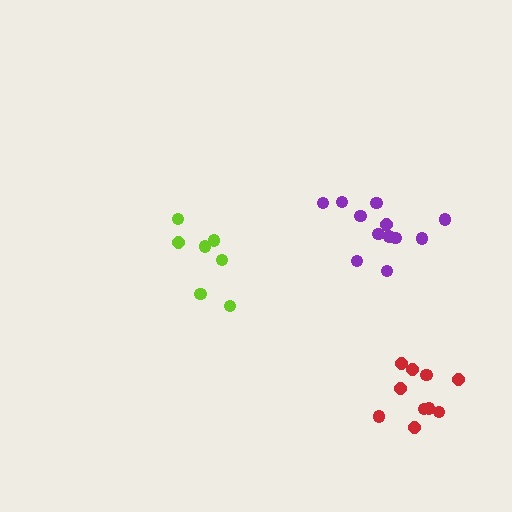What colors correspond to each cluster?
The clusters are colored: lime, purple, red.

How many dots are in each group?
Group 1: 7 dots, Group 2: 12 dots, Group 3: 10 dots (29 total).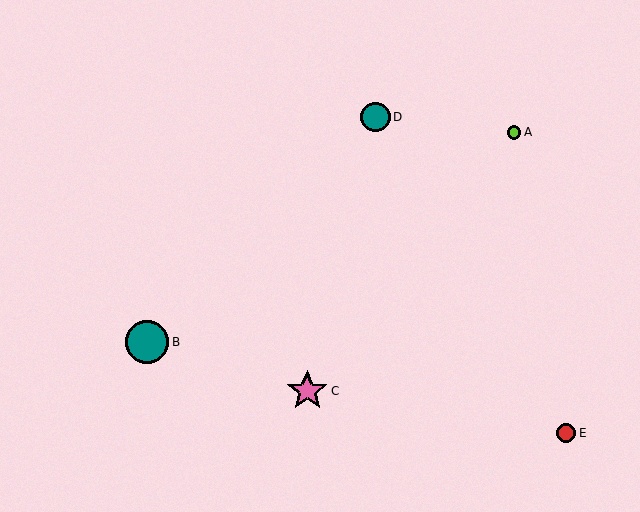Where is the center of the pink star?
The center of the pink star is at (307, 391).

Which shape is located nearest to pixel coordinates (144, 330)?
The teal circle (labeled B) at (147, 342) is nearest to that location.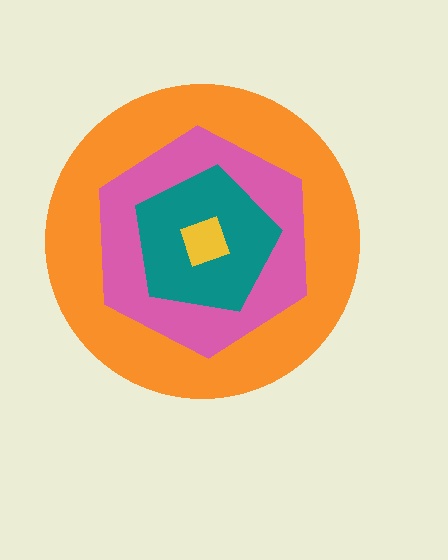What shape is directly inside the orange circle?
The pink hexagon.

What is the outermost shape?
The orange circle.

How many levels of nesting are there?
4.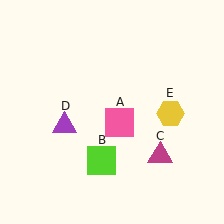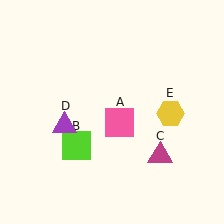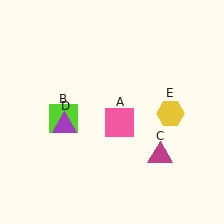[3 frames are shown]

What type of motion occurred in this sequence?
The lime square (object B) rotated clockwise around the center of the scene.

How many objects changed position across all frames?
1 object changed position: lime square (object B).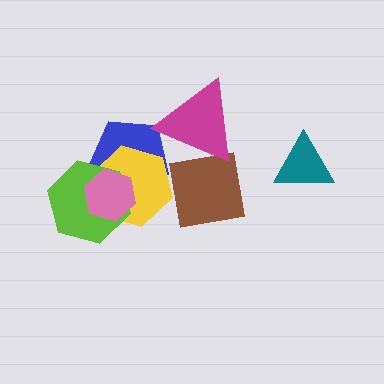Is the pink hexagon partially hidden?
No, no other shape covers it.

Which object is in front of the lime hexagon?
The pink hexagon is in front of the lime hexagon.